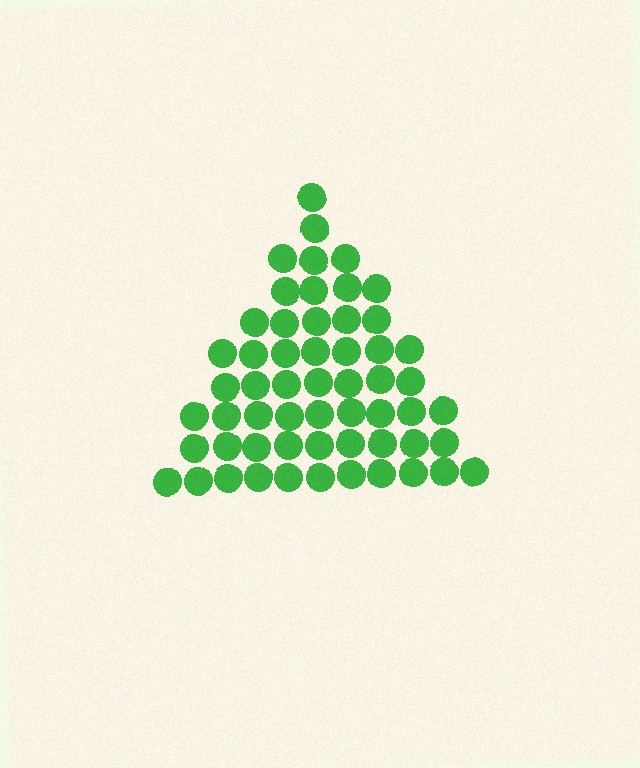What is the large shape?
The large shape is a triangle.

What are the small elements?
The small elements are circles.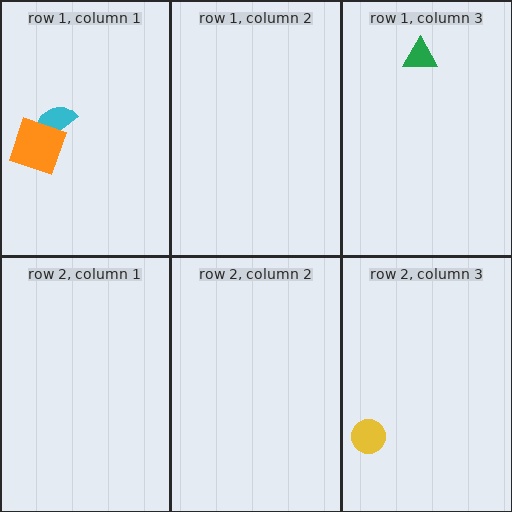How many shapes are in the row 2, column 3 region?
1.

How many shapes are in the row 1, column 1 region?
2.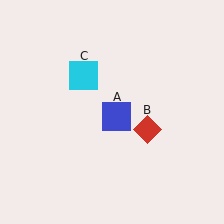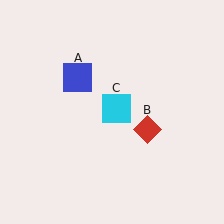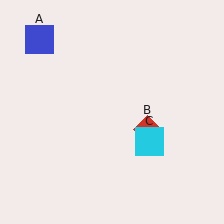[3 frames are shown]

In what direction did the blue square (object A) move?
The blue square (object A) moved up and to the left.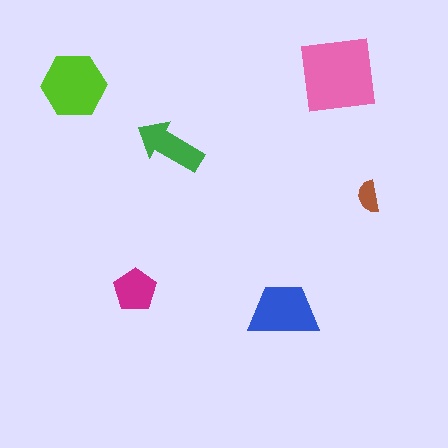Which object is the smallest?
The brown semicircle.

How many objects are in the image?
There are 6 objects in the image.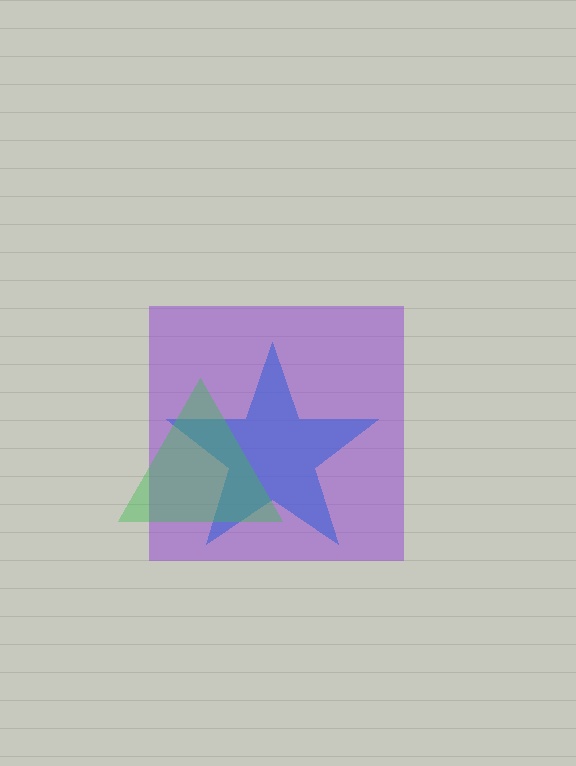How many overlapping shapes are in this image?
There are 3 overlapping shapes in the image.